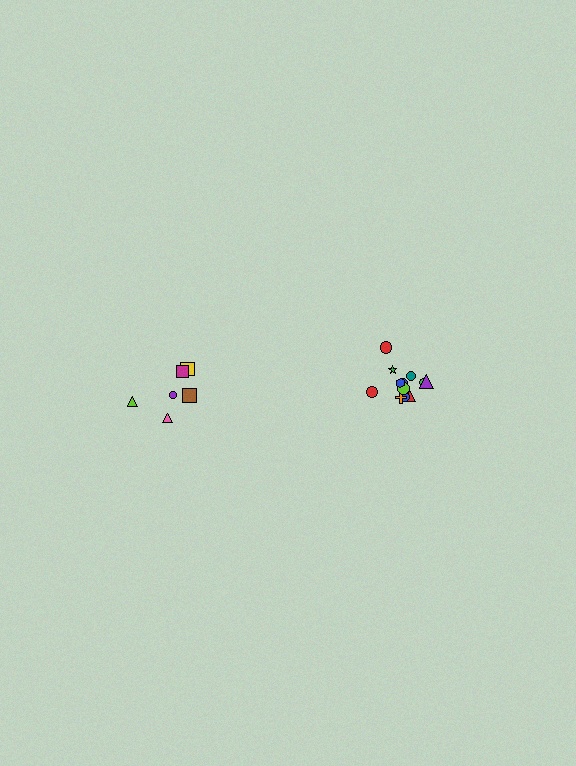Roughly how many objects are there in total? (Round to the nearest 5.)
Roughly 20 objects in total.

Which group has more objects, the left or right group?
The right group.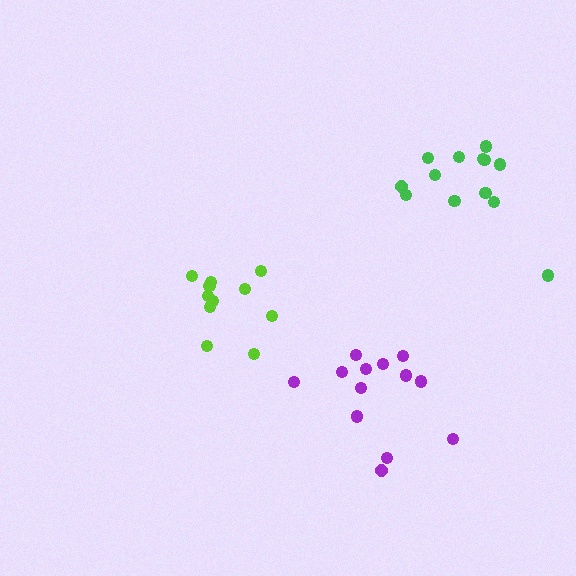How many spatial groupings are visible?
There are 3 spatial groupings.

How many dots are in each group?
Group 1: 13 dots, Group 2: 11 dots, Group 3: 13 dots (37 total).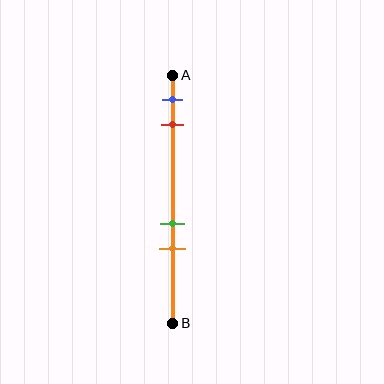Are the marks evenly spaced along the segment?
No, the marks are not evenly spaced.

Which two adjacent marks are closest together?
The green and orange marks are the closest adjacent pair.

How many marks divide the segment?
There are 4 marks dividing the segment.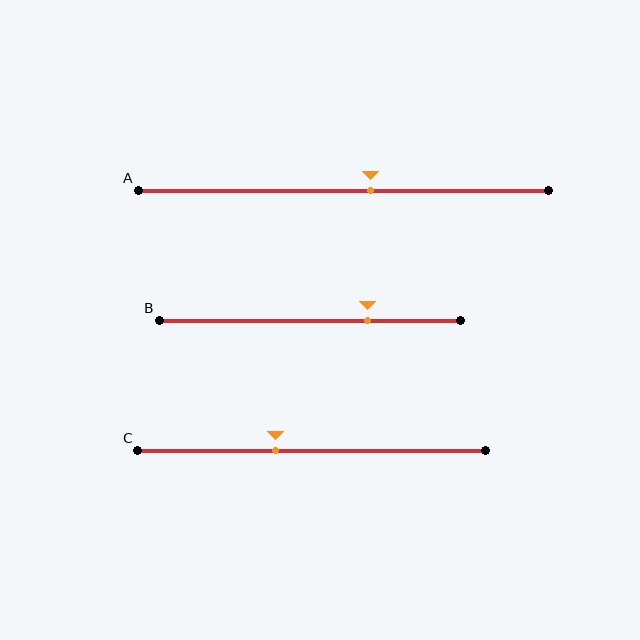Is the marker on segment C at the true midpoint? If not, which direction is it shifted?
No, the marker on segment C is shifted to the left by about 10% of the segment length.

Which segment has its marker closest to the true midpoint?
Segment A has its marker closest to the true midpoint.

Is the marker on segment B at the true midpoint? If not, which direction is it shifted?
No, the marker on segment B is shifted to the right by about 19% of the segment length.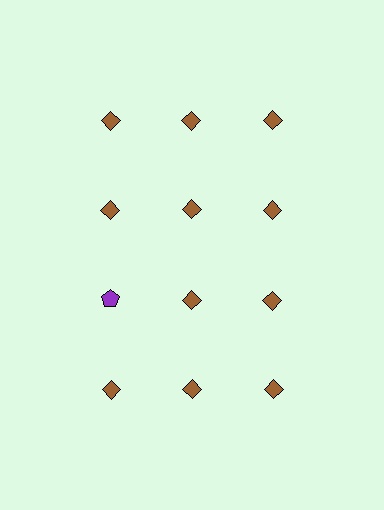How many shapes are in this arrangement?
There are 12 shapes arranged in a grid pattern.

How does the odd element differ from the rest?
It differs in both color (purple instead of brown) and shape (pentagon instead of diamond).